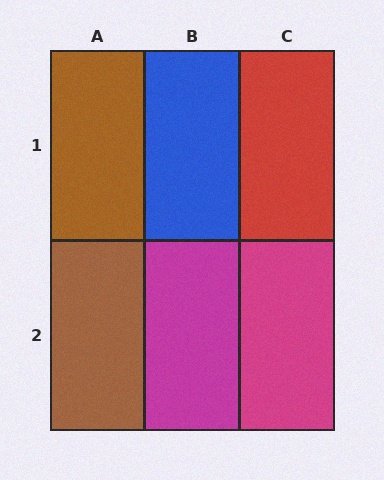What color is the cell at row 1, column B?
Blue.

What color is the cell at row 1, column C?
Red.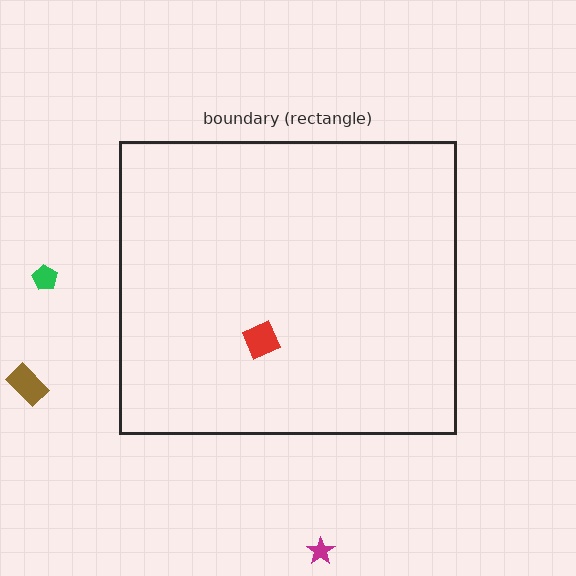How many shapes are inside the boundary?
1 inside, 3 outside.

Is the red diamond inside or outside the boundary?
Inside.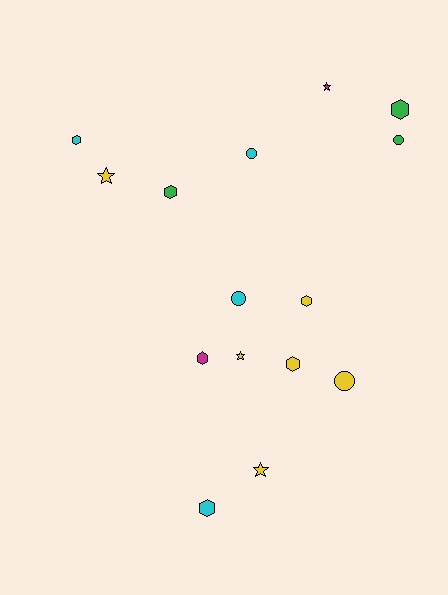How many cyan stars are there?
There are no cyan stars.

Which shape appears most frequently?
Hexagon, with 7 objects.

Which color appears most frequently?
Yellow, with 6 objects.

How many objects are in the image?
There are 15 objects.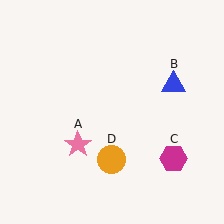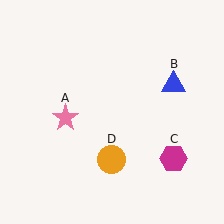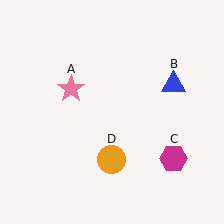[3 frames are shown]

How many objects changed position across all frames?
1 object changed position: pink star (object A).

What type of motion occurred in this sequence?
The pink star (object A) rotated clockwise around the center of the scene.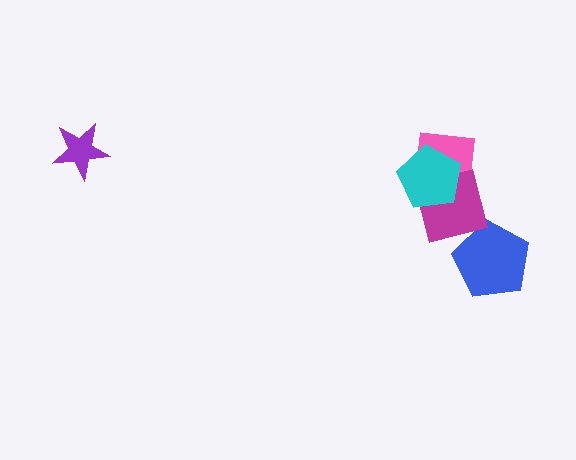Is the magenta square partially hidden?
Yes, it is partially covered by another shape.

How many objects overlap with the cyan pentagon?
2 objects overlap with the cyan pentagon.